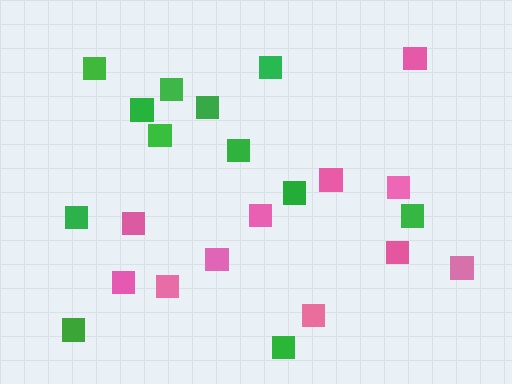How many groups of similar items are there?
There are 2 groups: one group of green squares (12) and one group of pink squares (11).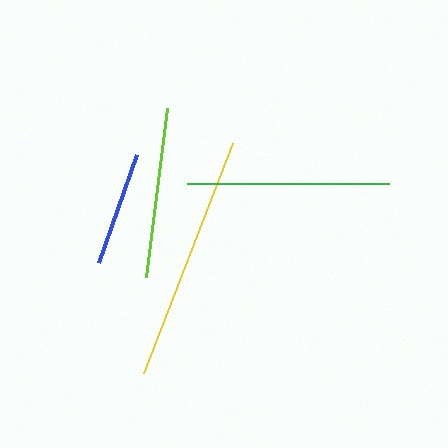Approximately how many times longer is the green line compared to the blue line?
The green line is approximately 1.7 times the length of the blue line.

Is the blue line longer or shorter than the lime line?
The lime line is longer than the blue line.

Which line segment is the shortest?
The blue line is the shortest at approximately 115 pixels.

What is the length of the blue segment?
The blue segment is approximately 115 pixels long.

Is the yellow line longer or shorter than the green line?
The yellow line is longer than the green line.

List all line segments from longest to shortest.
From longest to shortest: yellow, green, lime, blue.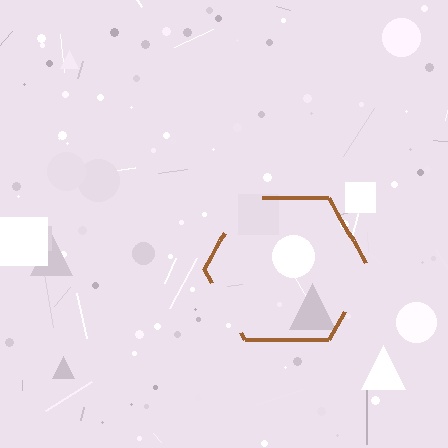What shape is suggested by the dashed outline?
The dashed outline suggests a hexagon.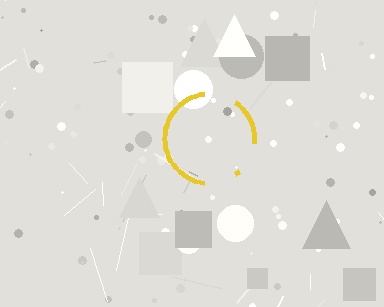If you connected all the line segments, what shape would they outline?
They would outline a circle.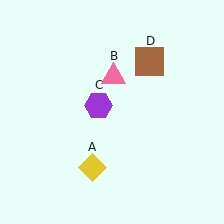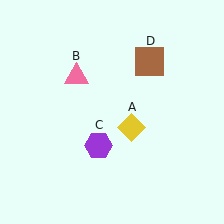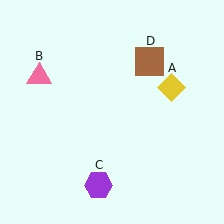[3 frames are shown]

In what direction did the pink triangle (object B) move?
The pink triangle (object B) moved left.